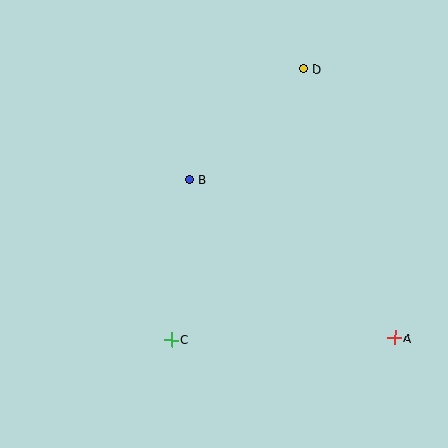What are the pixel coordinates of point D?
Point D is at (304, 69).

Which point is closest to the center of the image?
Point B at (189, 179) is closest to the center.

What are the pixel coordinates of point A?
Point A is at (394, 338).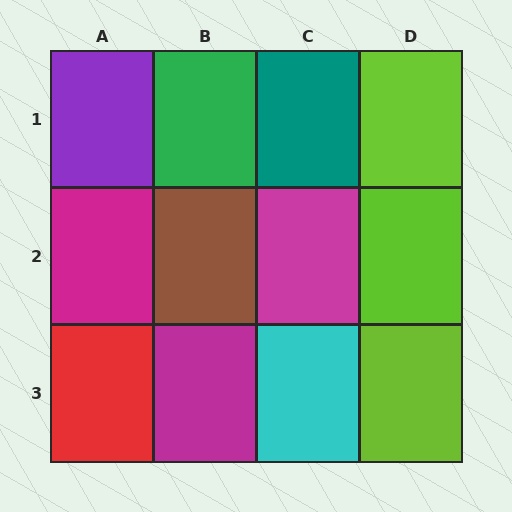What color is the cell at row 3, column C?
Cyan.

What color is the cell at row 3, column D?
Lime.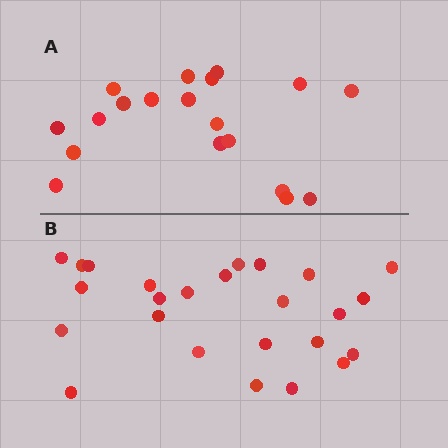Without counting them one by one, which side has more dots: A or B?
Region B (the bottom region) has more dots.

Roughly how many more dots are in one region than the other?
Region B has about 6 more dots than region A.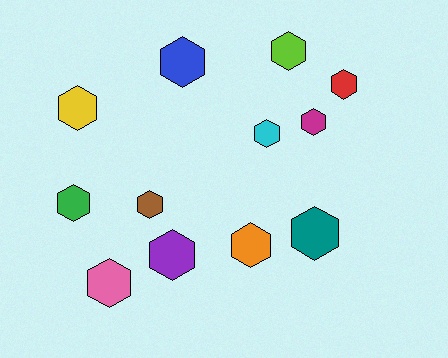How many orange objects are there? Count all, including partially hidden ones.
There is 1 orange object.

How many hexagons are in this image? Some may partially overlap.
There are 12 hexagons.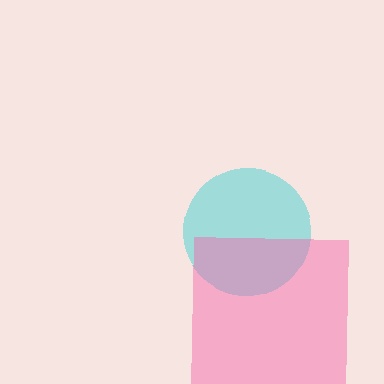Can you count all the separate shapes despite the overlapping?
Yes, there are 2 separate shapes.